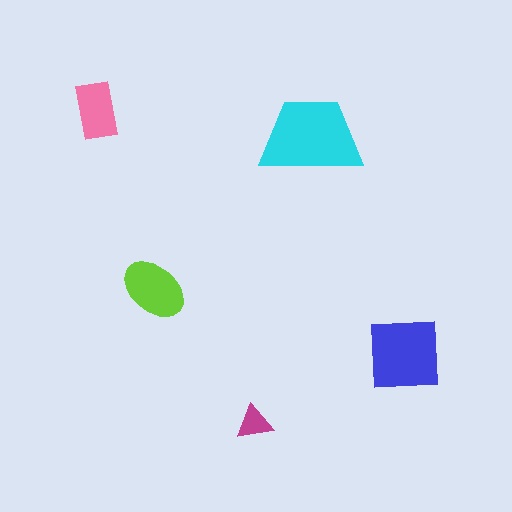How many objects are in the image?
There are 5 objects in the image.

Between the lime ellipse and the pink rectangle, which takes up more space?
The lime ellipse.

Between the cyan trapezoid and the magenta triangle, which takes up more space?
The cyan trapezoid.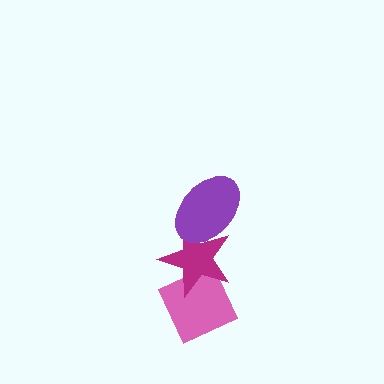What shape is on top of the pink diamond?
The magenta star is on top of the pink diamond.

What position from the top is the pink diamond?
The pink diamond is 3rd from the top.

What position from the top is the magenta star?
The magenta star is 2nd from the top.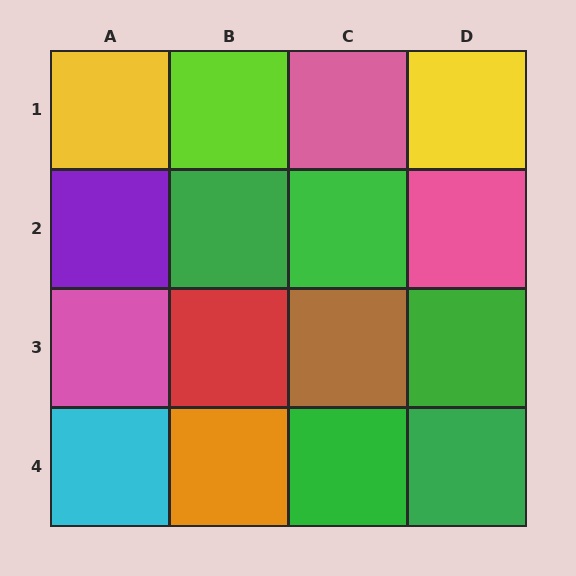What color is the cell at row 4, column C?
Green.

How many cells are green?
5 cells are green.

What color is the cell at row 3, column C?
Brown.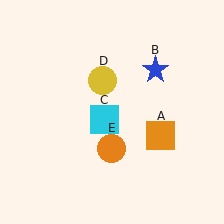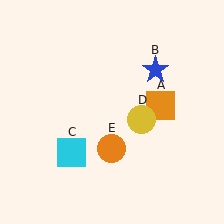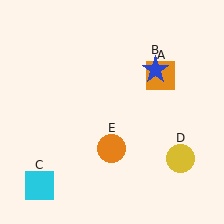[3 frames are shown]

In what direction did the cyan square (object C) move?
The cyan square (object C) moved down and to the left.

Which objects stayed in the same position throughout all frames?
Blue star (object B) and orange circle (object E) remained stationary.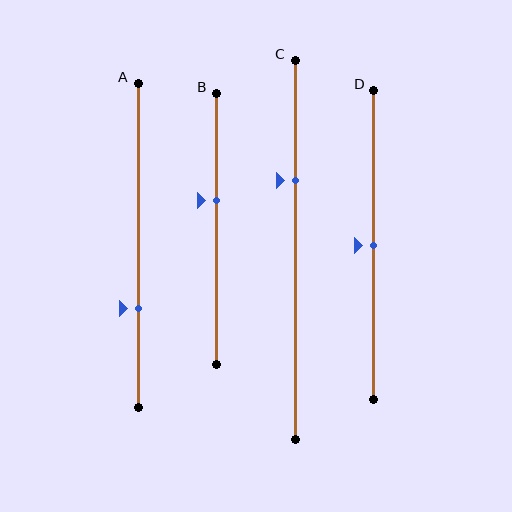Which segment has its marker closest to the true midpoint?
Segment D has its marker closest to the true midpoint.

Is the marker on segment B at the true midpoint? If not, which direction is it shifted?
No, the marker on segment B is shifted upward by about 11% of the segment length.